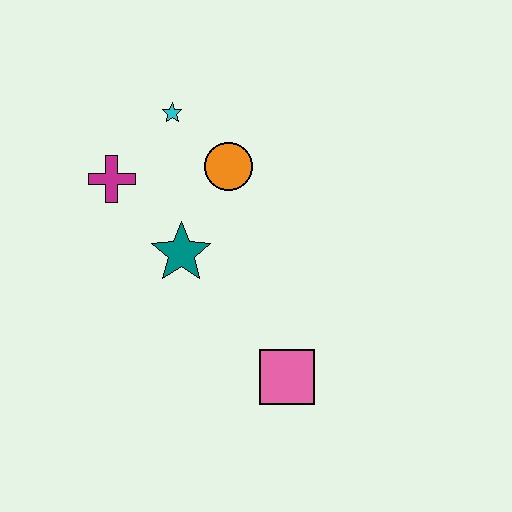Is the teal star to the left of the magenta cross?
No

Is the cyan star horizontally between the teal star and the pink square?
No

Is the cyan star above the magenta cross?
Yes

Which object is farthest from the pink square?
The cyan star is farthest from the pink square.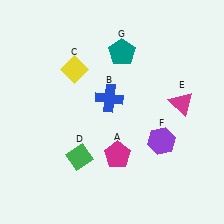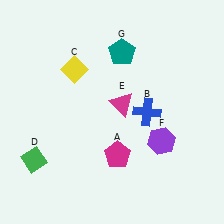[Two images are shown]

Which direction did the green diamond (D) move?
The green diamond (D) moved left.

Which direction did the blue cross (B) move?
The blue cross (B) moved right.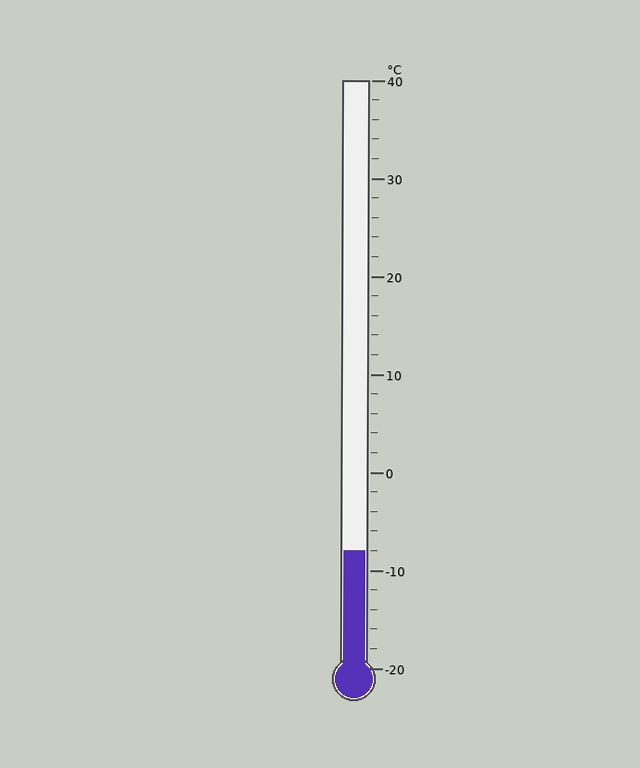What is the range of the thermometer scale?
The thermometer scale ranges from -20°C to 40°C.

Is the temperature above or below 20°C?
The temperature is below 20°C.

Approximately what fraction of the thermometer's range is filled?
The thermometer is filled to approximately 20% of its range.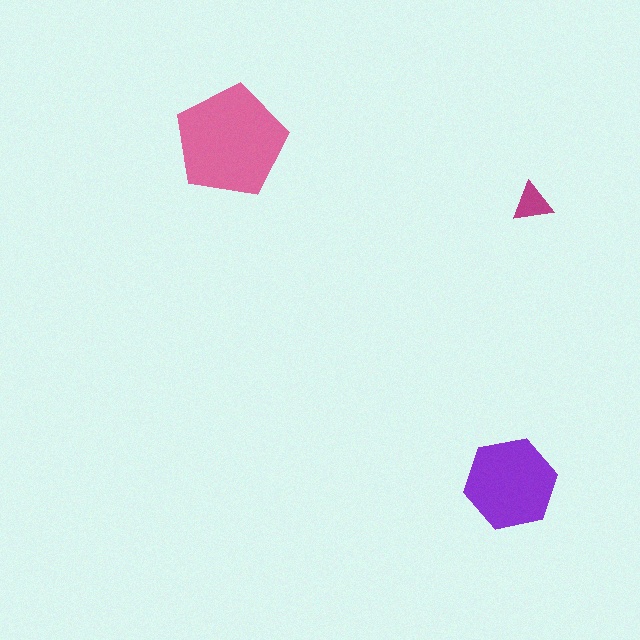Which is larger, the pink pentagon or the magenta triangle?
The pink pentagon.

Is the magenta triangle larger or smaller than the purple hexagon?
Smaller.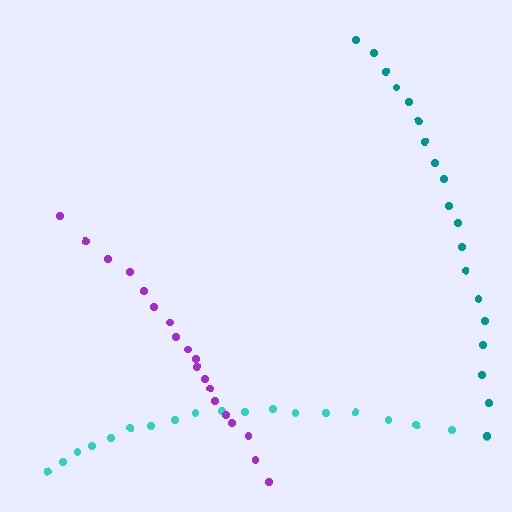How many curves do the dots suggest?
There are 3 distinct paths.